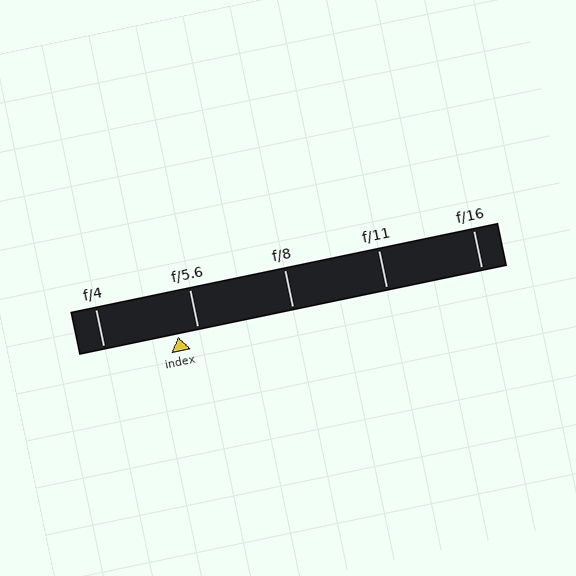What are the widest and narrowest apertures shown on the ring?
The widest aperture shown is f/4 and the narrowest is f/16.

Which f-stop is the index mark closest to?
The index mark is closest to f/5.6.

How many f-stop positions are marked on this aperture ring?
There are 5 f-stop positions marked.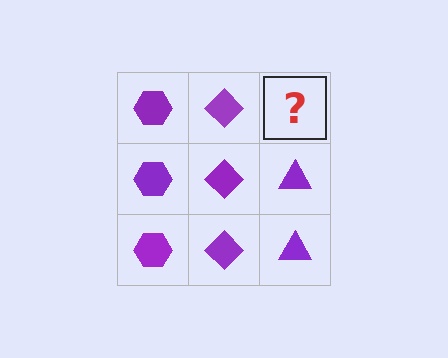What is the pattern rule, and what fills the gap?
The rule is that each column has a consistent shape. The gap should be filled with a purple triangle.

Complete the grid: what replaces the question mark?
The question mark should be replaced with a purple triangle.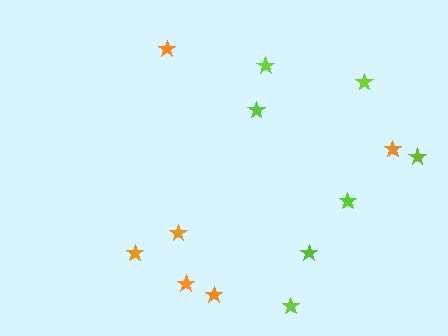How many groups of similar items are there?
There are 2 groups: one group of orange stars (6) and one group of lime stars (7).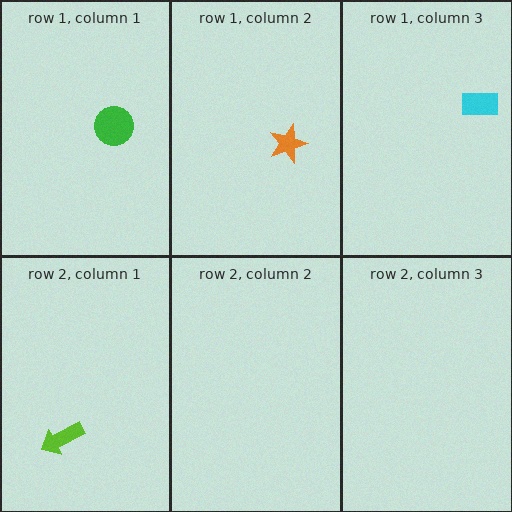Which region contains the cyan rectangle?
The row 1, column 3 region.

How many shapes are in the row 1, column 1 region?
1.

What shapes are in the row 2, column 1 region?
The lime arrow.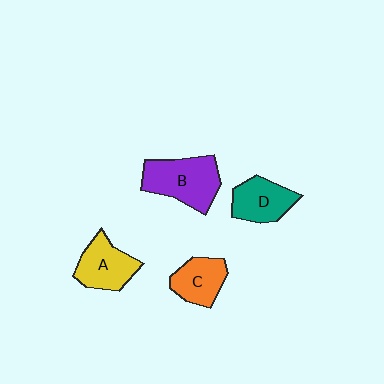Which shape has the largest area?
Shape B (purple).